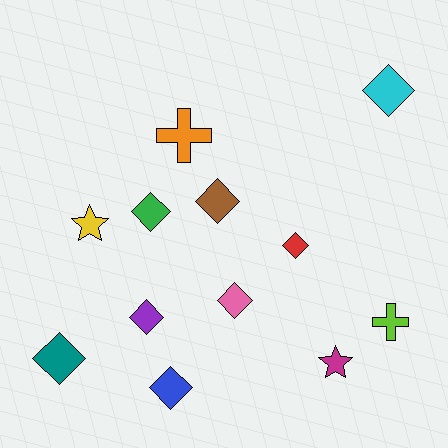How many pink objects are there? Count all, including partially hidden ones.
There is 1 pink object.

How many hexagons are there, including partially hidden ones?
There are no hexagons.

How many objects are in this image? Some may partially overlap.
There are 12 objects.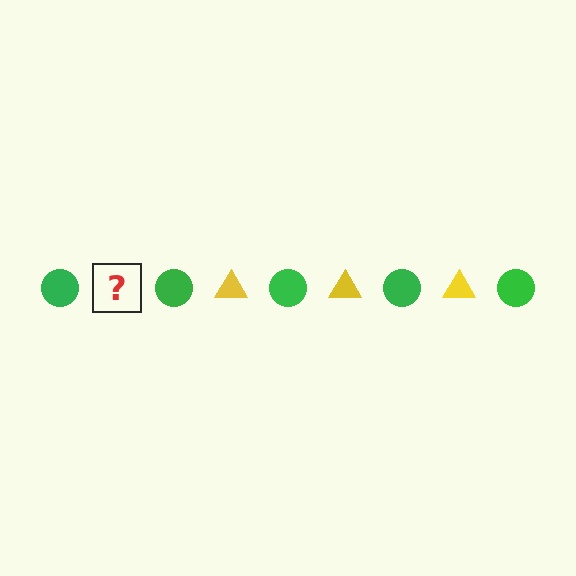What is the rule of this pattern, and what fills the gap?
The rule is that the pattern alternates between green circle and yellow triangle. The gap should be filled with a yellow triangle.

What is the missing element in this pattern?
The missing element is a yellow triangle.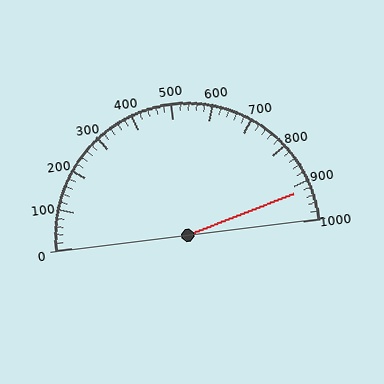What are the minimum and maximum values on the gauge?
The gauge ranges from 0 to 1000.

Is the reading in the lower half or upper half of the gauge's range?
The reading is in the upper half of the range (0 to 1000).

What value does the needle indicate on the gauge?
The needle indicates approximately 920.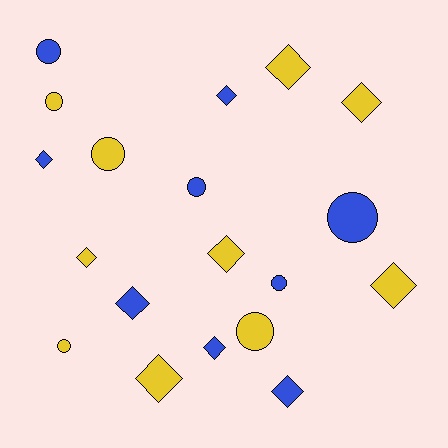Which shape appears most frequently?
Diamond, with 11 objects.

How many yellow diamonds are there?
There are 6 yellow diamonds.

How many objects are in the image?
There are 19 objects.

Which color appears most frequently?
Yellow, with 10 objects.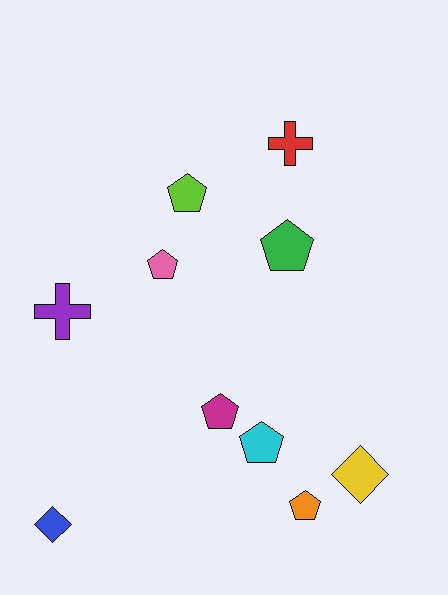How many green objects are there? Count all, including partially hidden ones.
There is 1 green object.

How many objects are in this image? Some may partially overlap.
There are 10 objects.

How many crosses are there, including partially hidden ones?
There are 2 crosses.